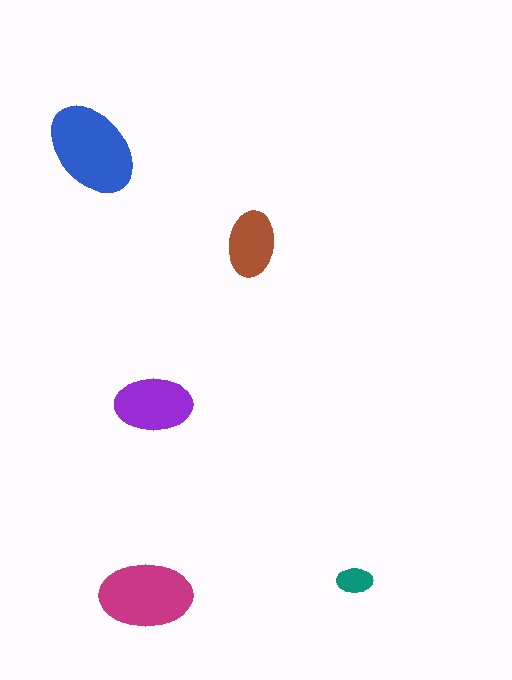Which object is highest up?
The blue ellipse is topmost.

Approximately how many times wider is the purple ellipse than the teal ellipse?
About 2 times wider.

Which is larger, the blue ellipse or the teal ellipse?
The blue one.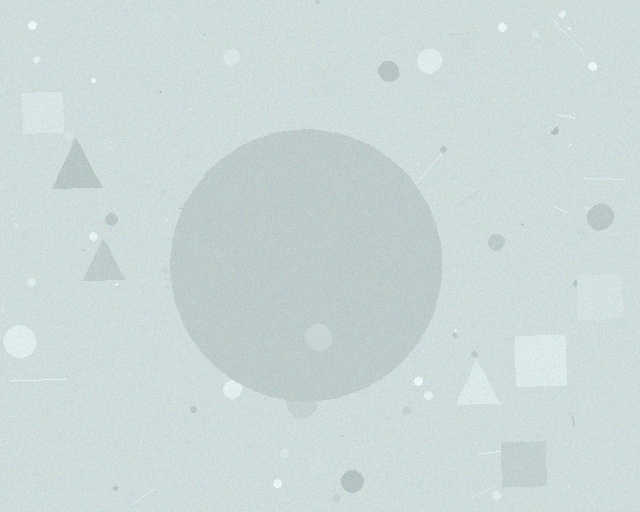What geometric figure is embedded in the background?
A circle is embedded in the background.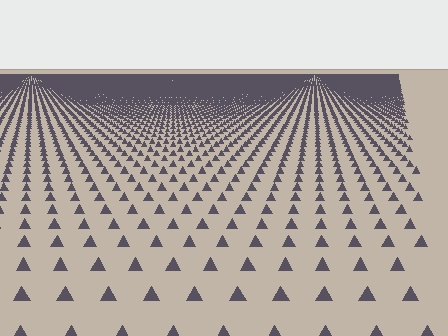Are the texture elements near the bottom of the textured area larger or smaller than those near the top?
Larger. Near the bottom, elements are closer to the viewer and appear at a bigger on-screen size.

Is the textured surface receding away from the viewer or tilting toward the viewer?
The surface is receding away from the viewer. Texture elements get smaller and denser toward the top.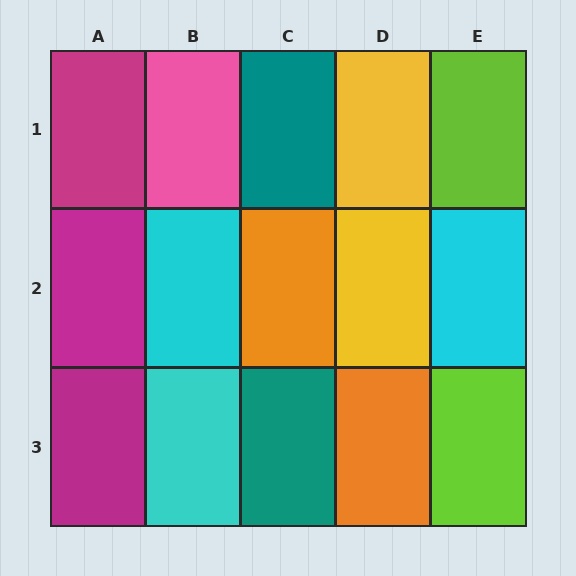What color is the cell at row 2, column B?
Cyan.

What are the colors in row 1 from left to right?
Magenta, pink, teal, yellow, lime.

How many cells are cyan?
3 cells are cyan.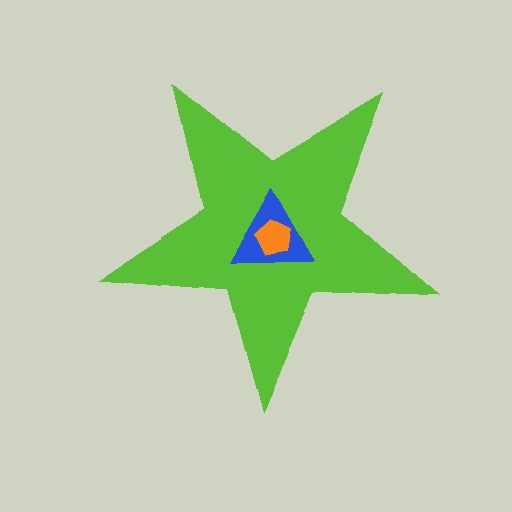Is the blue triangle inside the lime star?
Yes.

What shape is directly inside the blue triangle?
The orange pentagon.